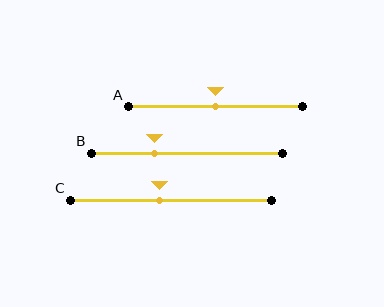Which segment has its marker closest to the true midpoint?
Segment A has its marker closest to the true midpoint.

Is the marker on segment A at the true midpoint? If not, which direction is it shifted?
Yes, the marker on segment A is at the true midpoint.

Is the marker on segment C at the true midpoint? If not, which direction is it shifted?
No, the marker on segment C is shifted to the left by about 6% of the segment length.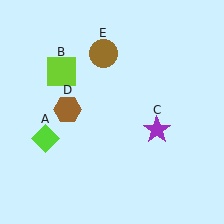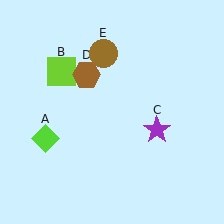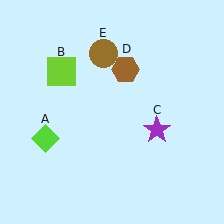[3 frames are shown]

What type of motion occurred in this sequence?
The brown hexagon (object D) rotated clockwise around the center of the scene.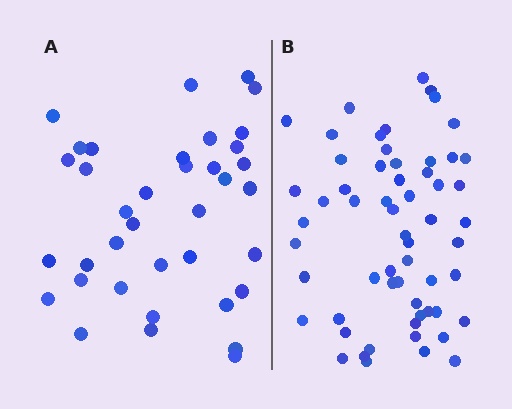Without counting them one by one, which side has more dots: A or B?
Region B (the right region) has more dots.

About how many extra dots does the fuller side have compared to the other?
Region B has approximately 20 more dots than region A.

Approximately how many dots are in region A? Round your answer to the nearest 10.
About 40 dots. (The exact count is 37, which rounds to 40.)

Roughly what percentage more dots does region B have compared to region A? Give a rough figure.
About 60% more.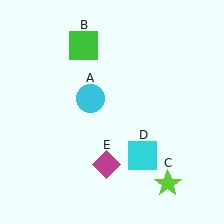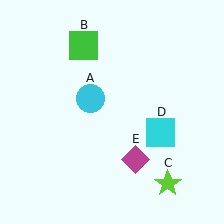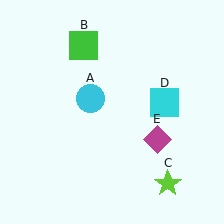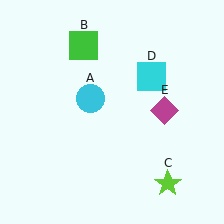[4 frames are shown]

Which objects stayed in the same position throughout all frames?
Cyan circle (object A) and green square (object B) and lime star (object C) remained stationary.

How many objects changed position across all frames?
2 objects changed position: cyan square (object D), magenta diamond (object E).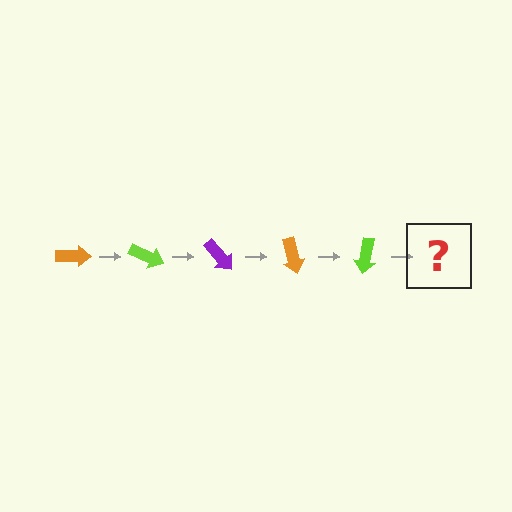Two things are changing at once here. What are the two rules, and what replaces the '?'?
The two rules are that it rotates 25 degrees each step and the color cycles through orange, lime, and purple. The '?' should be a purple arrow, rotated 125 degrees from the start.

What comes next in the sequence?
The next element should be a purple arrow, rotated 125 degrees from the start.